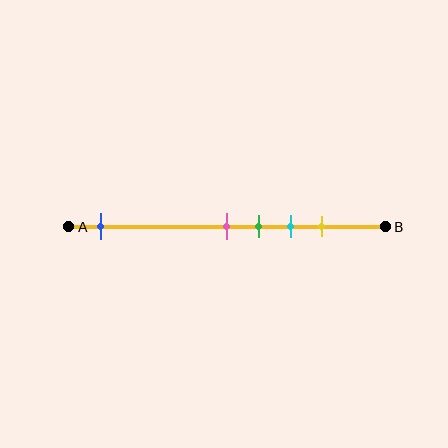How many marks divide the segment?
There are 5 marks dividing the segment.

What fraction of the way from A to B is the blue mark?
The blue mark is approximately 10% (0.1) of the way from A to B.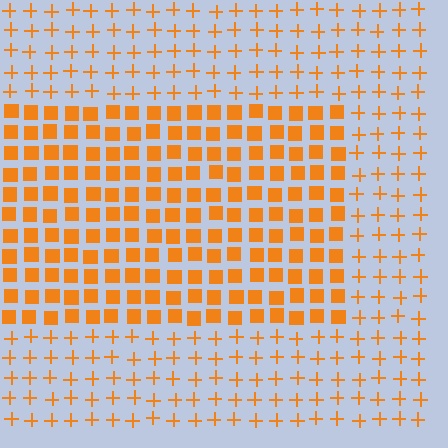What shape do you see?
I see a rectangle.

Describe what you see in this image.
The image is filled with small orange elements arranged in a uniform grid. A rectangle-shaped region contains squares, while the surrounding area contains plus signs. The boundary is defined purely by the change in element shape.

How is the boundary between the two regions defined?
The boundary is defined by a change in element shape: squares inside vs. plus signs outside. All elements share the same color and spacing.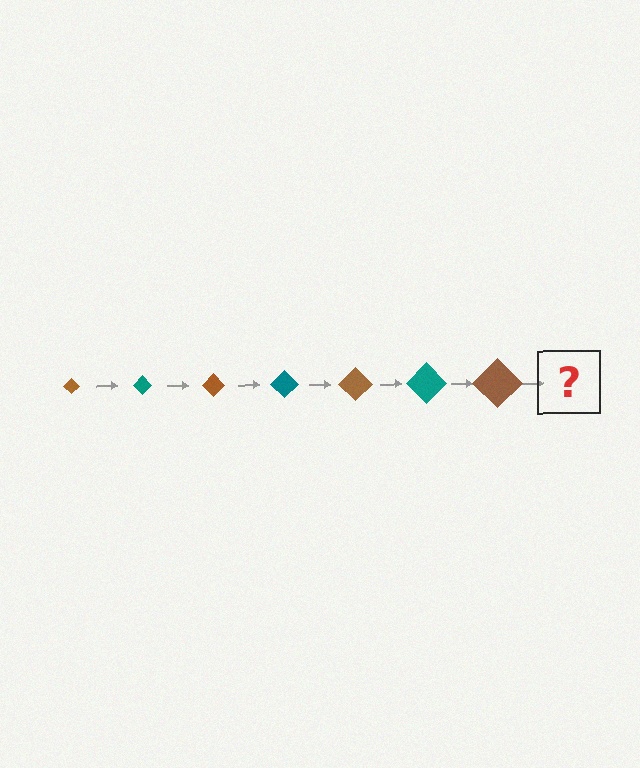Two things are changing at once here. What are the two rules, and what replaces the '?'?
The two rules are that the diamond grows larger each step and the color cycles through brown and teal. The '?' should be a teal diamond, larger than the previous one.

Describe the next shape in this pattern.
It should be a teal diamond, larger than the previous one.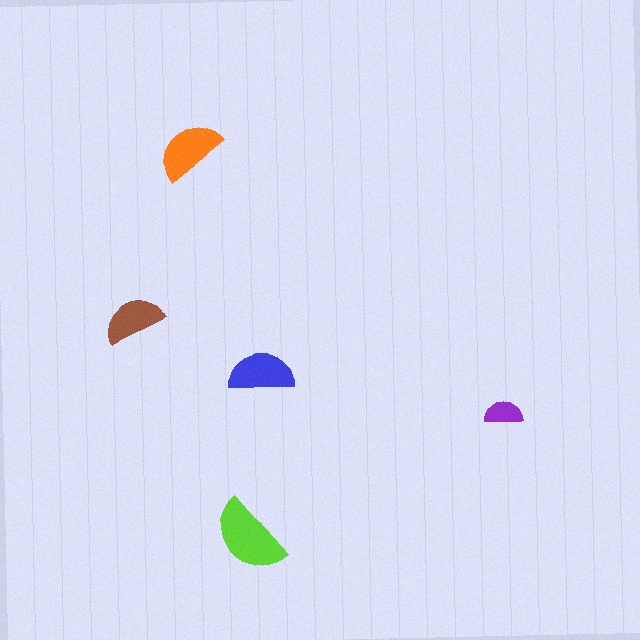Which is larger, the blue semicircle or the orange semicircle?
The orange one.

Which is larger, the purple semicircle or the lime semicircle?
The lime one.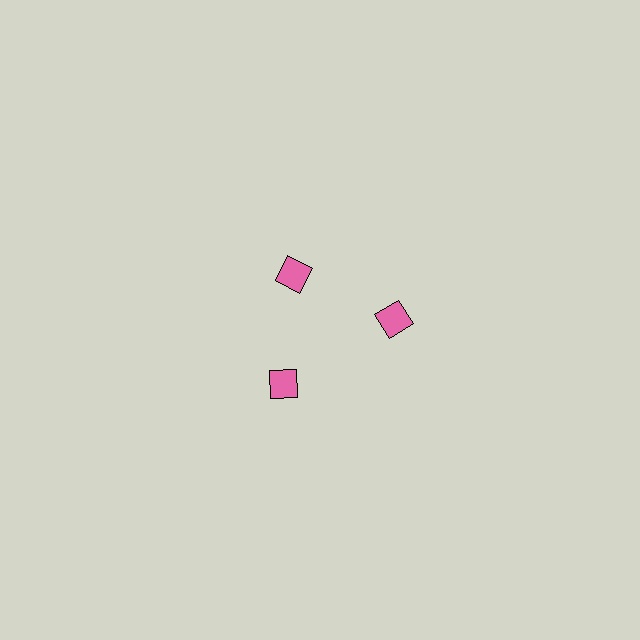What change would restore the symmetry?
The symmetry would be restored by moving it outward, back onto the ring so that all 3 squares sit at equal angles and equal distance from the center.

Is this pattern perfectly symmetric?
No. The 3 pink squares are arranged in a ring, but one element near the 11 o'clock position is pulled inward toward the center, breaking the 3-fold rotational symmetry.